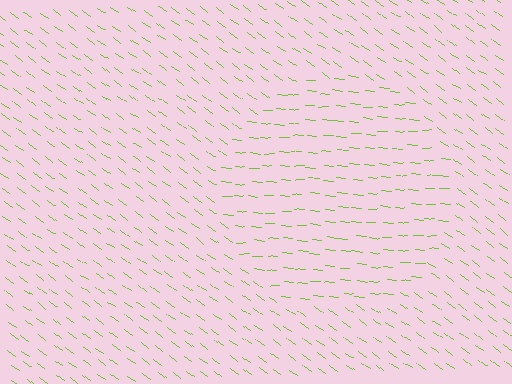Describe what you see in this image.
The image is filled with small lime line segments. A circle region in the image has lines oriented differently from the surrounding lines, creating a visible texture boundary.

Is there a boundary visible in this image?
Yes, there is a texture boundary formed by a change in line orientation.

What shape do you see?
I see a circle.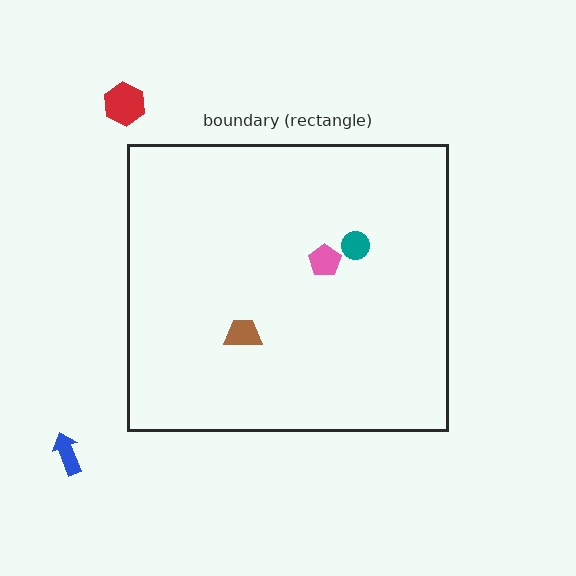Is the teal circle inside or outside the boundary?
Inside.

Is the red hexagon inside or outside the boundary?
Outside.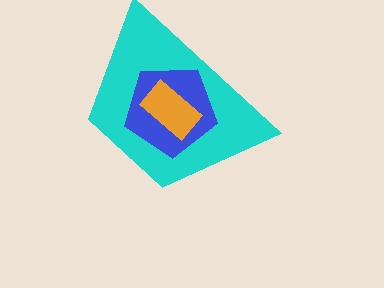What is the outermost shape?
The cyan trapezoid.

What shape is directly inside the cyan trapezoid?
The blue pentagon.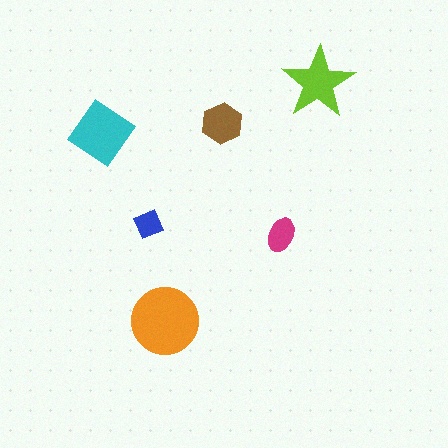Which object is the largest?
The orange circle.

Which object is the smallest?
The blue diamond.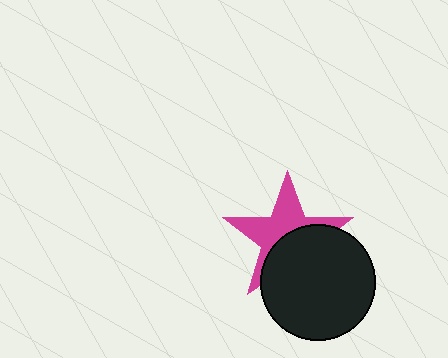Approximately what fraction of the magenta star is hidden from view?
Roughly 48% of the magenta star is hidden behind the black circle.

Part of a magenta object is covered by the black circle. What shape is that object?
It is a star.